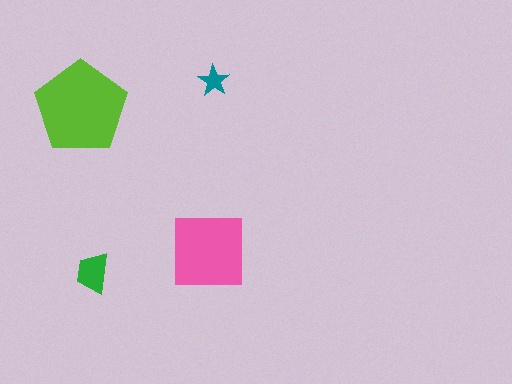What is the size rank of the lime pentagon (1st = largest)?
1st.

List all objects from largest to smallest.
The lime pentagon, the pink square, the green trapezoid, the teal star.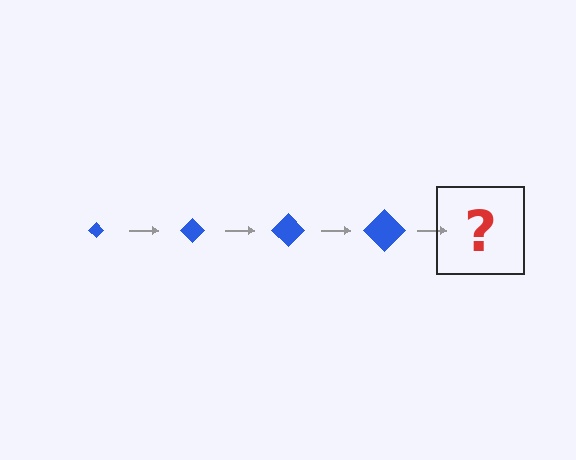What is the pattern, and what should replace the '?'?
The pattern is that the diamond gets progressively larger each step. The '?' should be a blue diamond, larger than the previous one.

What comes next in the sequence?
The next element should be a blue diamond, larger than the previous one.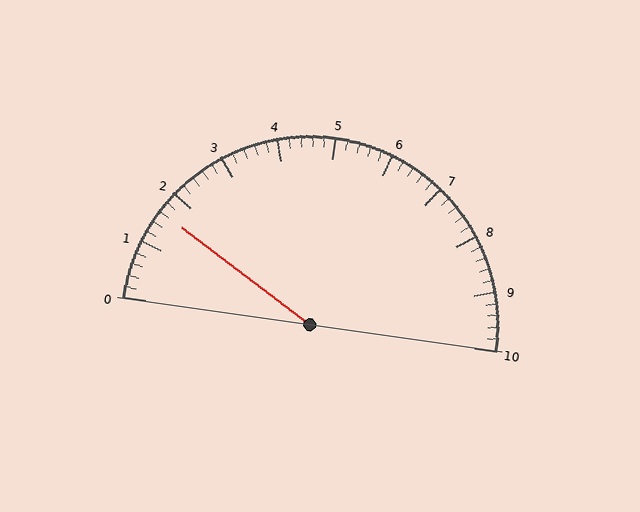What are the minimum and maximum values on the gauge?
The gauge ranges from 0 to 10.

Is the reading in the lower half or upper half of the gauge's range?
The reading is in the lower half of the range (0 to 10).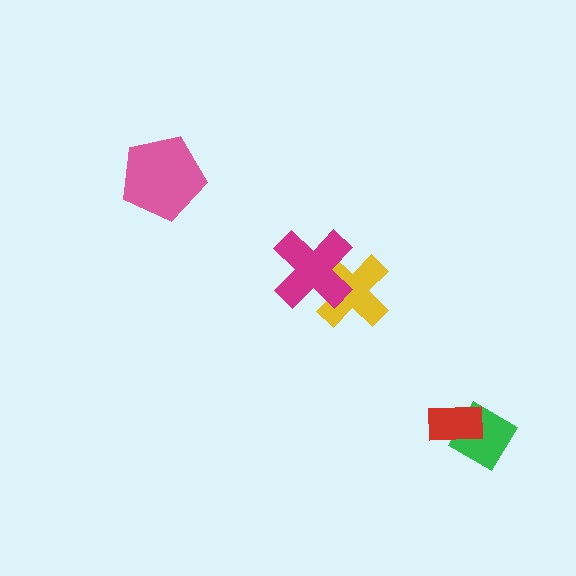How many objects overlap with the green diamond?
1 object overlaps with the green diamond.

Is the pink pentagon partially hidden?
No, no other shape covers it.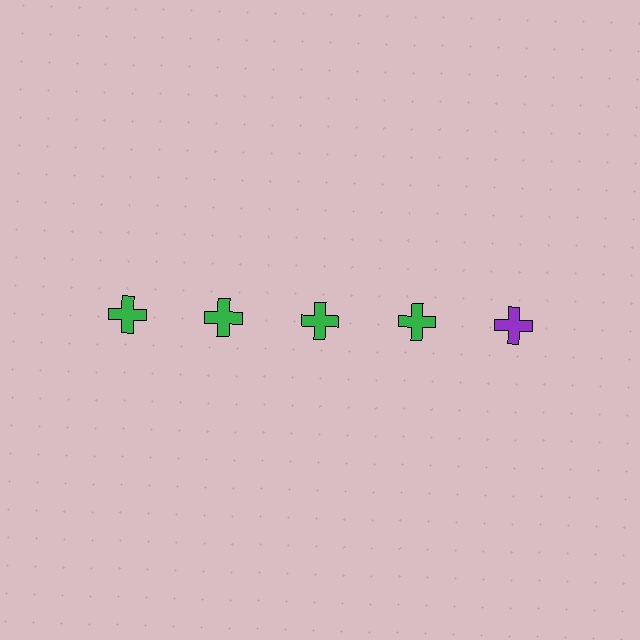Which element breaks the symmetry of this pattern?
The purple cross in the top row, rightmost column breaks the symmetry. All other shapes are green crosses.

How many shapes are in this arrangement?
There are 5 shapes arranged in a grid pattern.